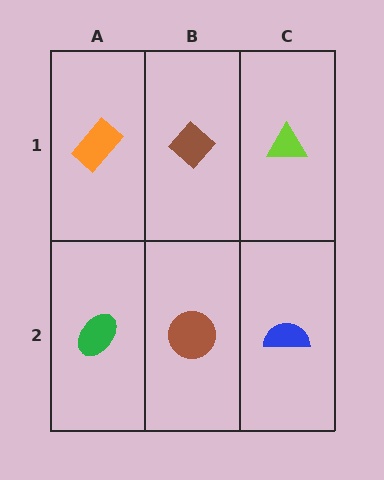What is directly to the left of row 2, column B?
A green ellipse.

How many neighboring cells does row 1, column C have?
2.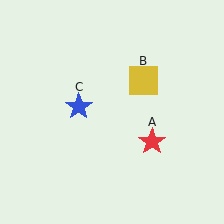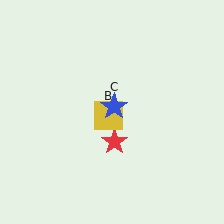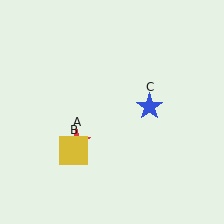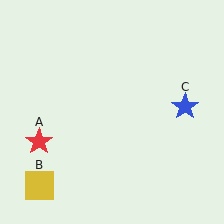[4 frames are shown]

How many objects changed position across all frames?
3 objects changed position: red star (object A), yellow square (object B), blue star (object C).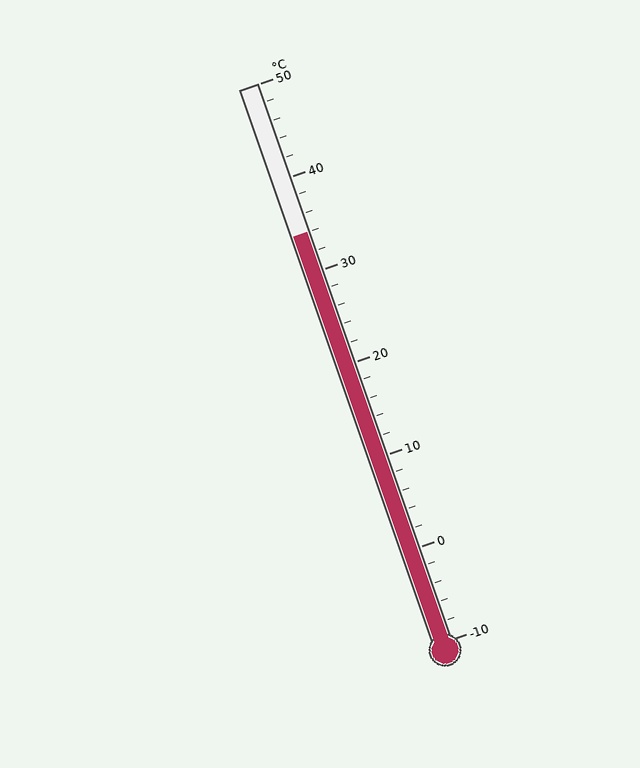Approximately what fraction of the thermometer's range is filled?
The thermometer is filled to approximately 75% of its range.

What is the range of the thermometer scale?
The thermometer scale ranges from -10°C to 50°C.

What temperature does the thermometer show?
The thermometer shows approximately 34°C.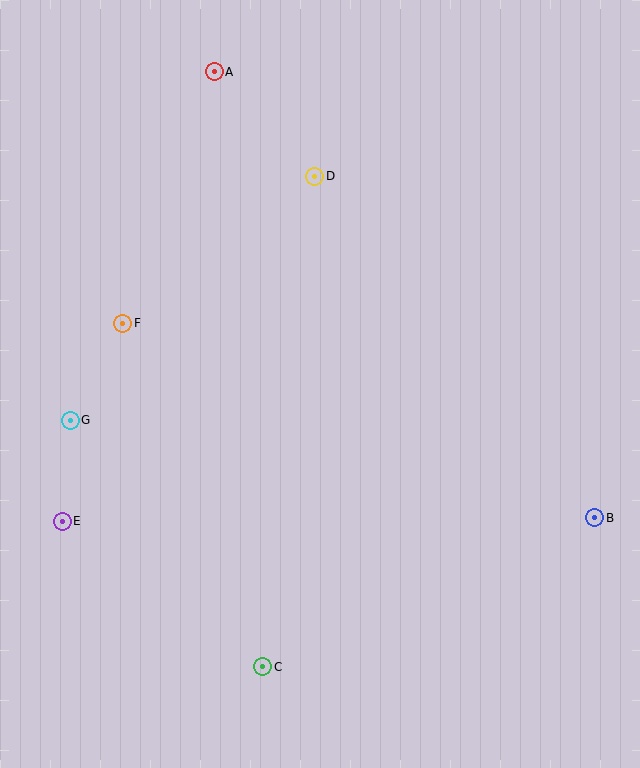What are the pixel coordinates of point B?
Point B is at (595, 518).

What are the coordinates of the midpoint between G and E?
The midpoint between G and E is at (66, 471).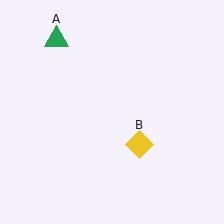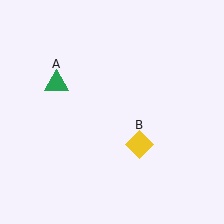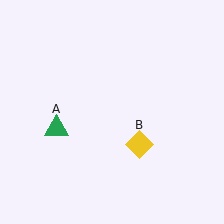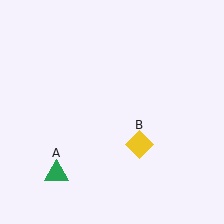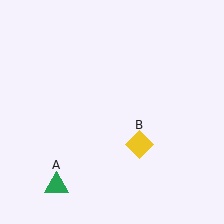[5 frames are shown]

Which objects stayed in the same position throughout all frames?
Yellow diamond (object B) remained stationary.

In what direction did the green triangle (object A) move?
The green triangle (object A) moved down.